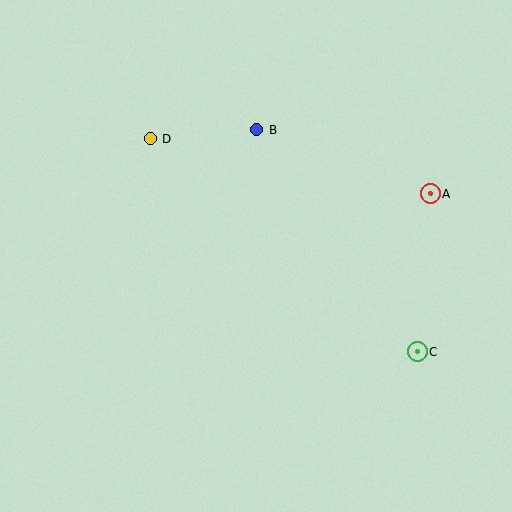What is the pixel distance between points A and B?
The distance between A and B is 185 pixels.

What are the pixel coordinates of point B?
Point B is at (257, 130).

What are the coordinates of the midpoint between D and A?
The midpoint between D and A is at (290, 166).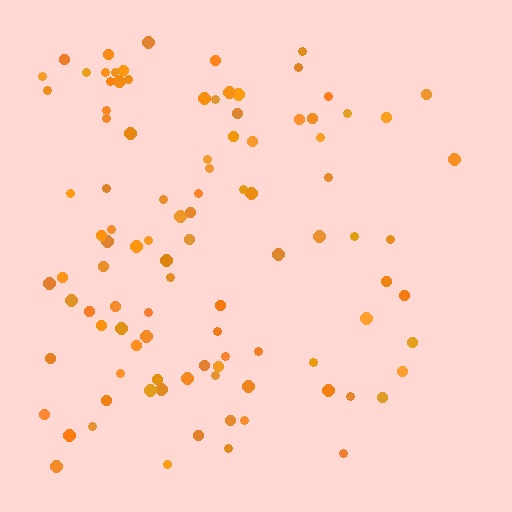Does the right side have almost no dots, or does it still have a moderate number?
Still a moderate number, just noticeably fewer than the left.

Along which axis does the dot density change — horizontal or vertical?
Horizontal.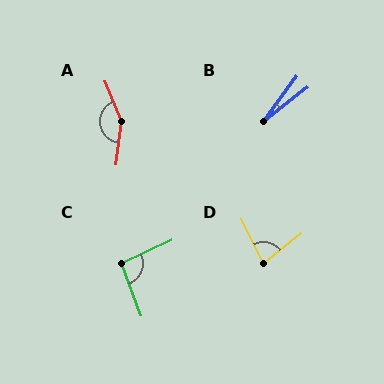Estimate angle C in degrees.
Approximately 95 degrees.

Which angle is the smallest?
B, at approximately 16 degrees.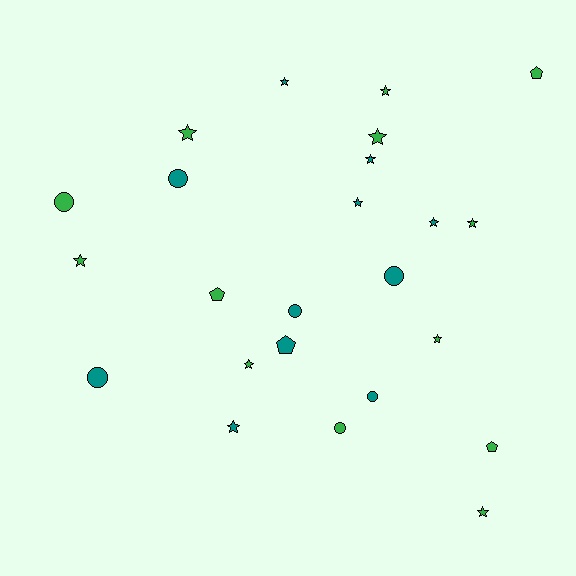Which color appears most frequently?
Green, with 13 objects.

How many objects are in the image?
There are 24 objects.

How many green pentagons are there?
There are 3 green pentagons.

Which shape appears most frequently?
Star, with 13 objects.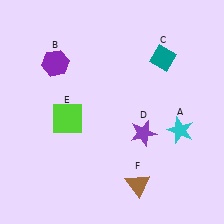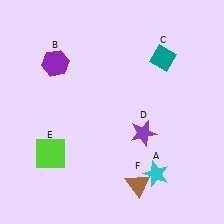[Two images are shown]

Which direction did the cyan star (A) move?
The cyan star (A) moved down.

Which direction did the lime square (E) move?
The lime square (E) moved down.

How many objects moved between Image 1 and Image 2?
2 objects moved between the two images.